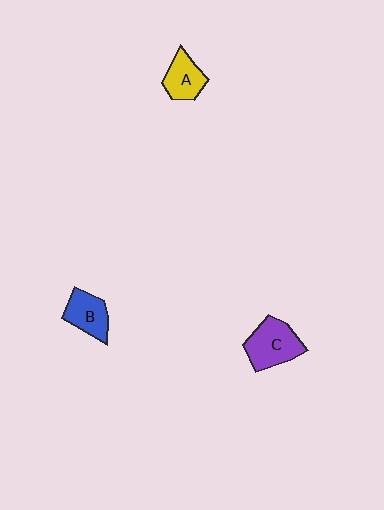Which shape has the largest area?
Shape C (purple).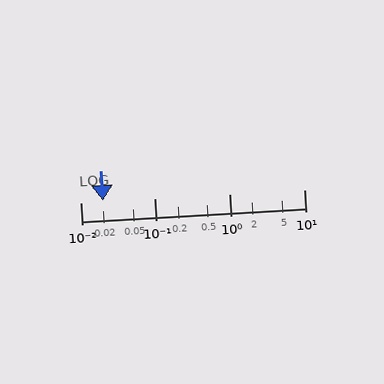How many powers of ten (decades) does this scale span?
The scale spans 3 decades, from 0.01 to 10.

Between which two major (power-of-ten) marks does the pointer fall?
The pointer is between 0.01 and 0.1.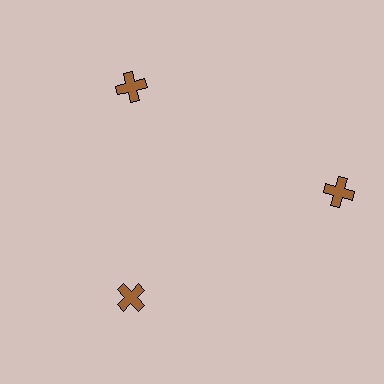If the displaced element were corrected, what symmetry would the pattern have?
It would have 3-fold rotational symmetry — the pattern would map onto itself every 120 degrees.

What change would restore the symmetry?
The symmetry would be restored by moving it inward, back onto the ring so that all 3 crosses sit at equal angles and equal distance from the center.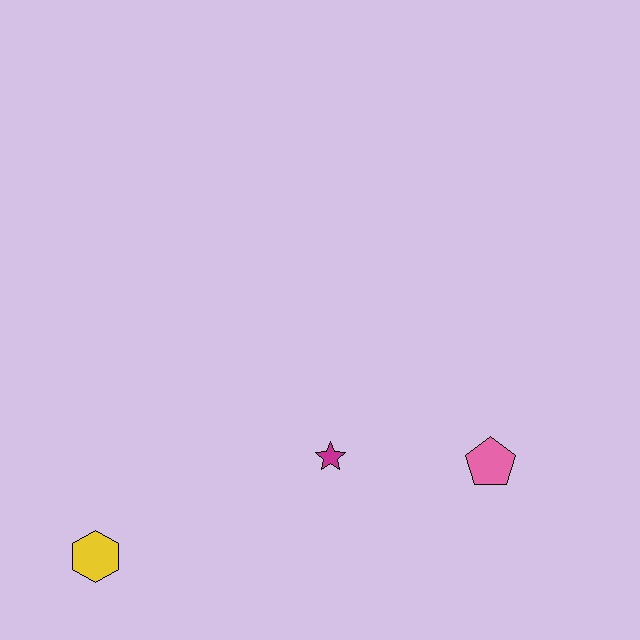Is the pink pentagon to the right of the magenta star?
Yes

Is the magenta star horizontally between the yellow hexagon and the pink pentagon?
Yes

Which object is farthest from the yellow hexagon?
The pink pentagon is farthest from the yellow hexagon.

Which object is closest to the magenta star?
The pink pentagon is closest to the magenta star.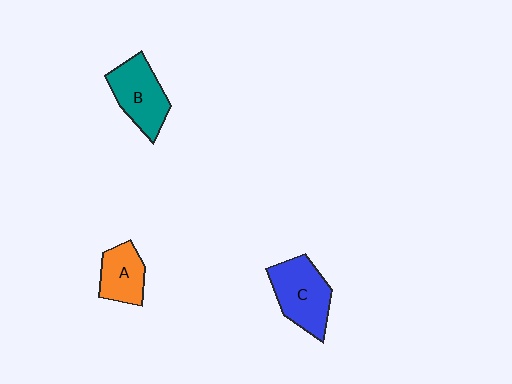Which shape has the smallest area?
Shape A (orange).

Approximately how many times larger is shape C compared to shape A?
Approximately 1.5 times.